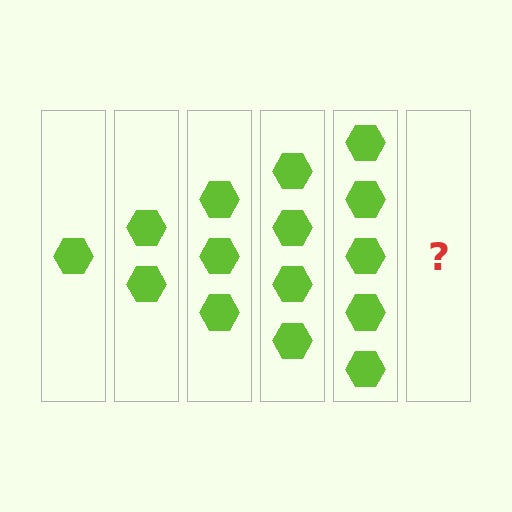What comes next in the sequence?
The next element should be 6 hexagons.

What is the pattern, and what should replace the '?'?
The pattern is that each step adds one more hexagon. The '?' should be 6 hexagons.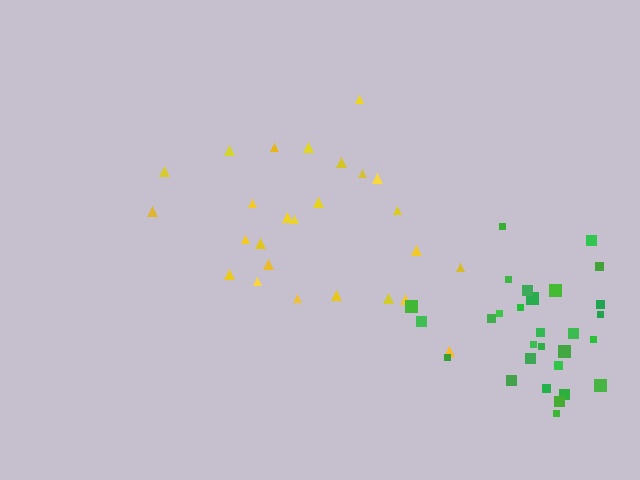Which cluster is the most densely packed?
Green.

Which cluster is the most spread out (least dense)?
Yellow.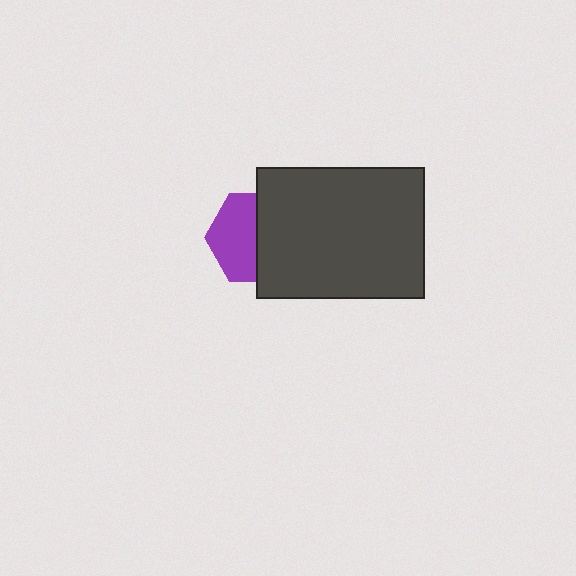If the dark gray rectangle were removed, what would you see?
You would see the complete purple hexagon.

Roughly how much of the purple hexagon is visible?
About half of it is visible (roughly 51%).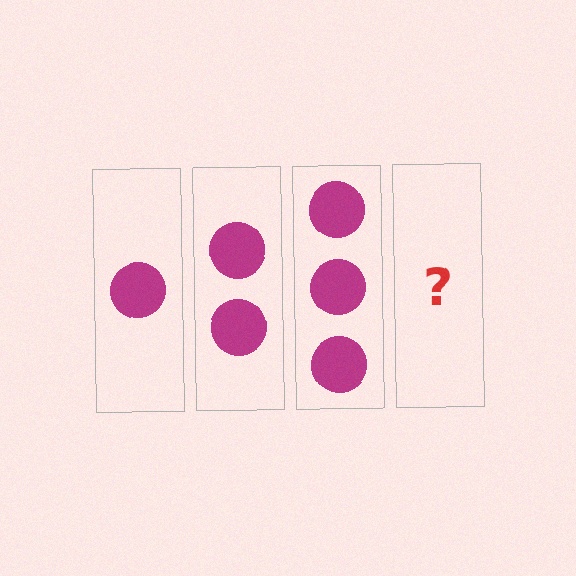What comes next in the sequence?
The next element should be 4 circles.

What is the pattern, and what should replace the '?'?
The pattern is that each step adds one more circle. The '?' should be 4 circles.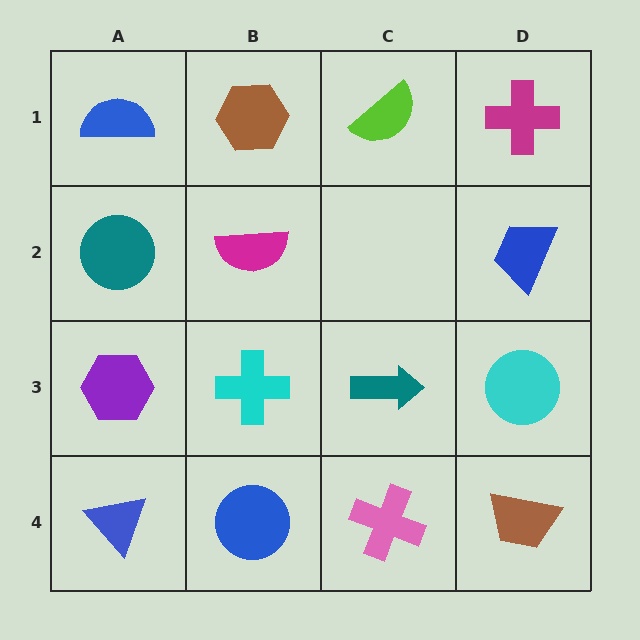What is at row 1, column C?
A lime semicircle.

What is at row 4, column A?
A blue triangle.